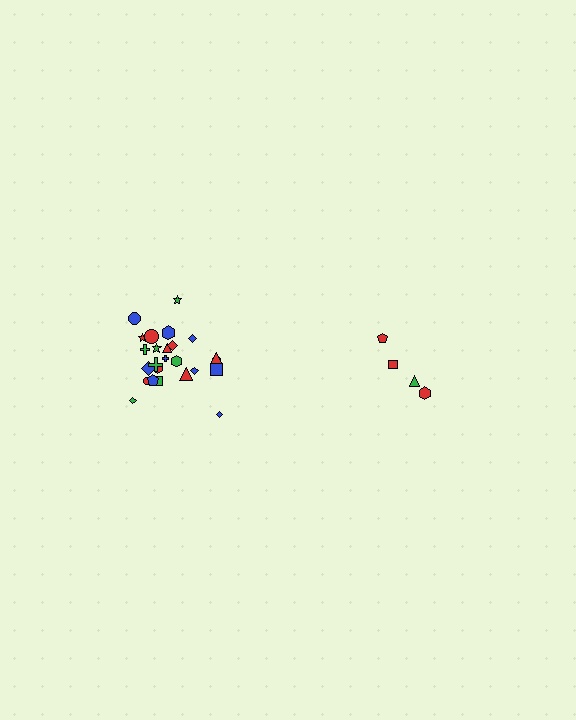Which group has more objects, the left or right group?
The left group.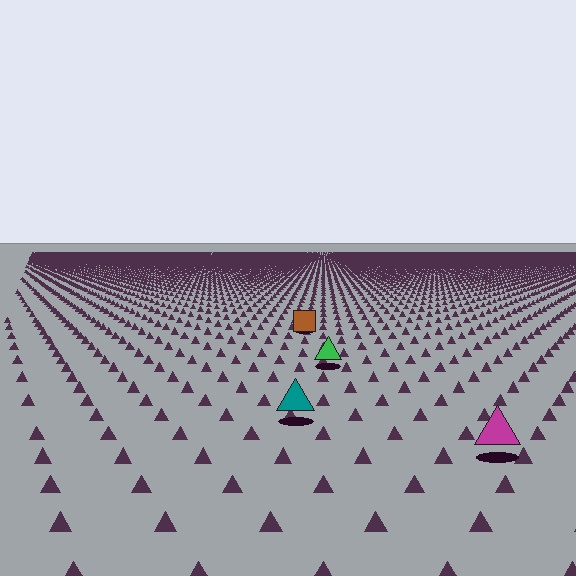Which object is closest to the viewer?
The magenta triangle is closest. The texture marks near it are larger and more spread out.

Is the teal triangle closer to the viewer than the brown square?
Yes. The teal triangle is closer — you can tell from the texture gradient: the ground texture is coarser near it.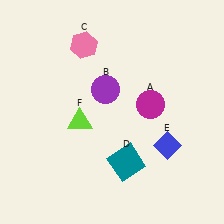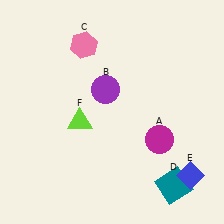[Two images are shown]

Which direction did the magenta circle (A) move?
The magenta circle (A) moved down.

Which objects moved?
The objects that moved are: the magenta circle (A), the teal square (D), the blue diamond (E).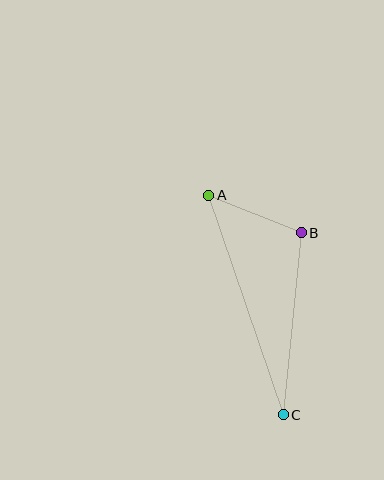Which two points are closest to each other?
Points A and B are closest to each other.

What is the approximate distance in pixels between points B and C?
The distance between B and C is approximately 183 pixels.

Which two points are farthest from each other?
Points A and C are farthest from each other.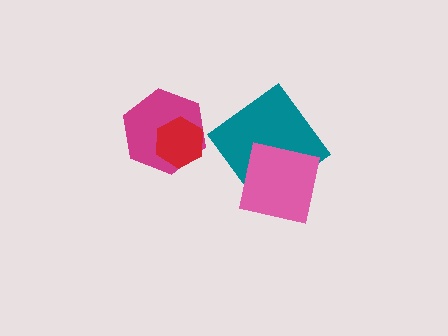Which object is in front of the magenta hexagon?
The red hexagon is in front of the magenta hexagon.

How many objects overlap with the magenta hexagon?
1 object overlaps with the magenta hexagon.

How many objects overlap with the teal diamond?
1 object overlaps with the teal diamond.